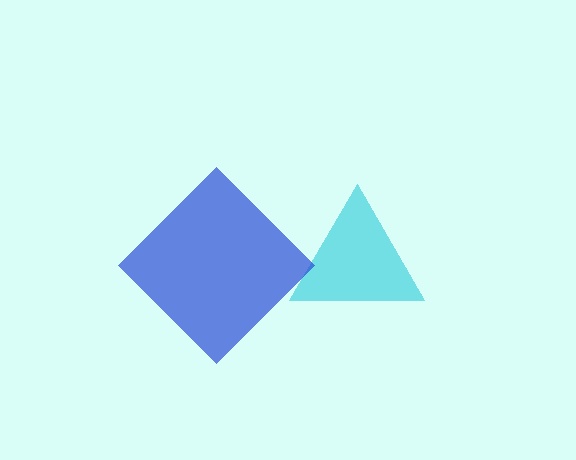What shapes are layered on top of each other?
The layered shapes are: a cyan triangle, a blue diamond.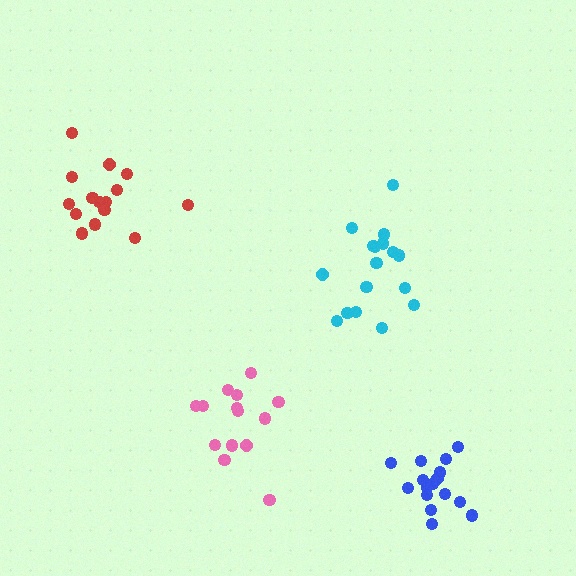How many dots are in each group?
Group 1: 16 dots, Group 2: 17 dots, Group 3: 15 dots, Group 4: 14 dots (62 total).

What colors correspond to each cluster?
The clusters are colored: blue, cyan, red, pink.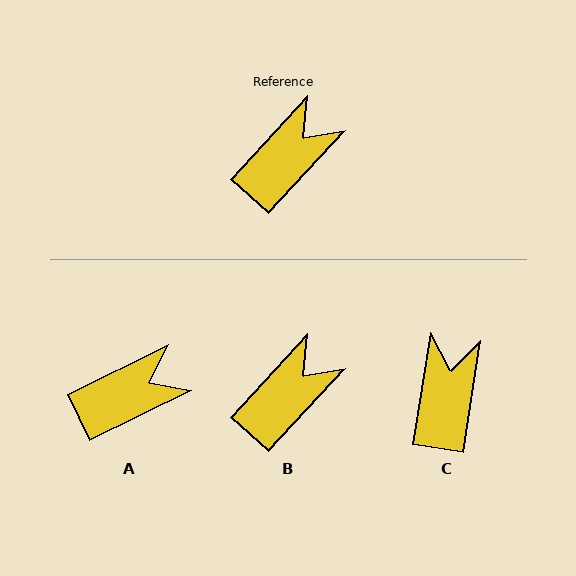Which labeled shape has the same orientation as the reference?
B.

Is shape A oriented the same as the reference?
No, it is off by about 21 degrees.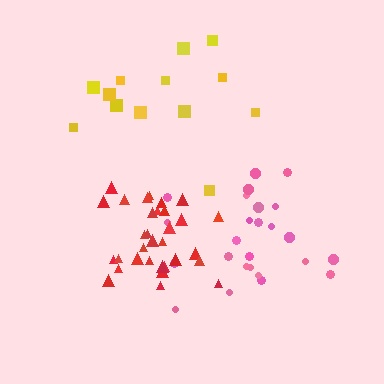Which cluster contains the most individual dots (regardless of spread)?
Red (32).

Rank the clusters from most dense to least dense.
red, pink, yellow.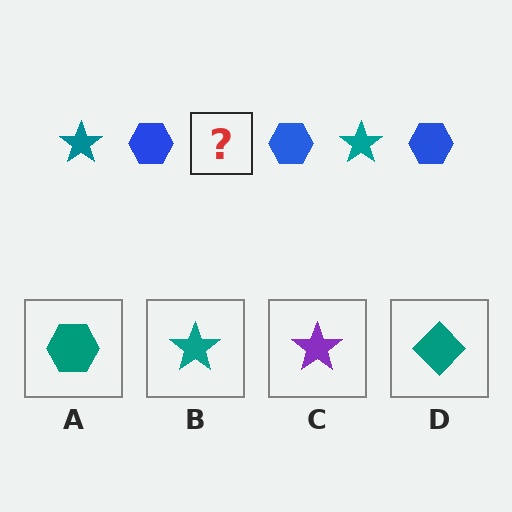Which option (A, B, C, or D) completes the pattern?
B.